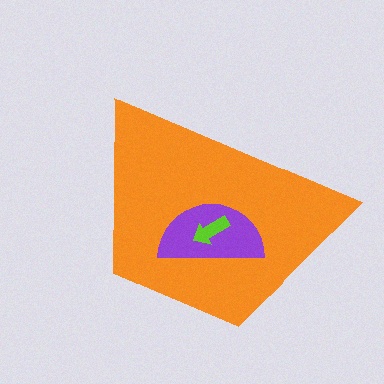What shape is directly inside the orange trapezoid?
The purple semicircle.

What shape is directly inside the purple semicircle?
The lime arrow.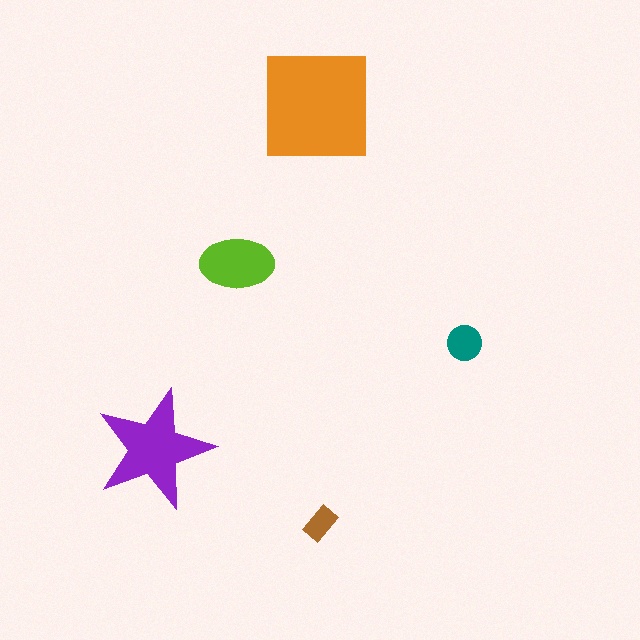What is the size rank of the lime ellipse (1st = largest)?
3rd.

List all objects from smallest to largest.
The brown rectangle, the teal circle, the lime ellipse, the purple star, the orange square.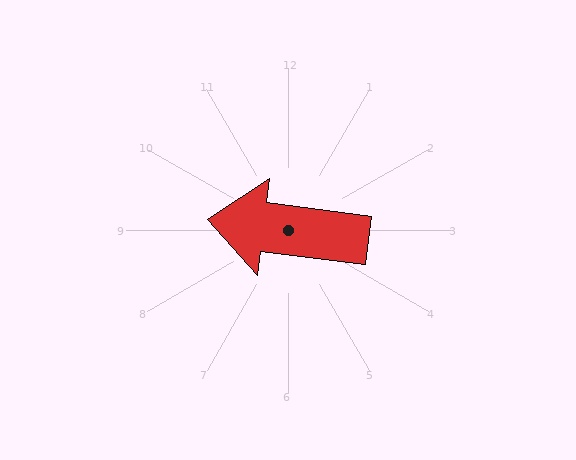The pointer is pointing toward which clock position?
Roughly 9 o'clock.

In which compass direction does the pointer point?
West.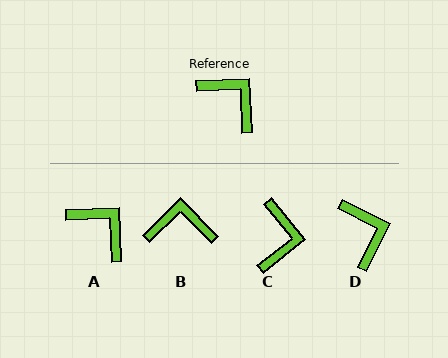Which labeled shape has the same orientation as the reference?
A.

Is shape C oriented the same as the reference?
No, it is off by about 54 degrees.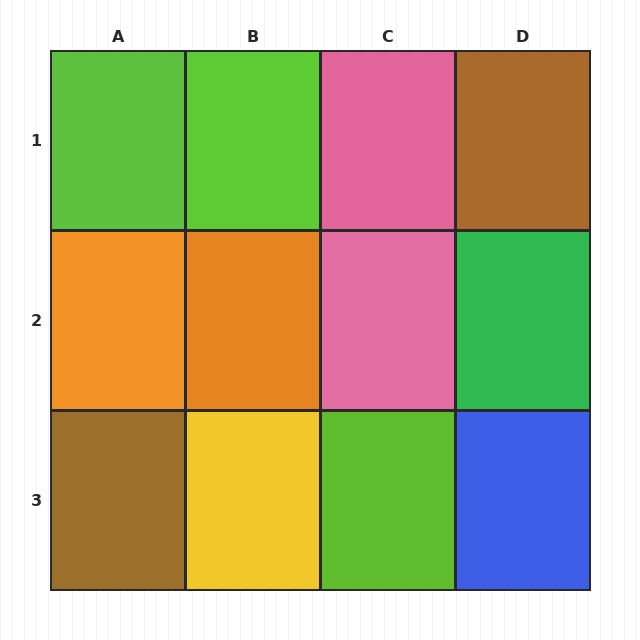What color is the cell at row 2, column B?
Orange.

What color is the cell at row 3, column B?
Yellow.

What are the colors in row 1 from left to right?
Lime, lime, pink, brown.